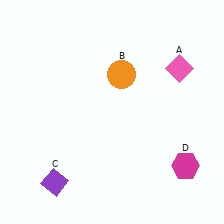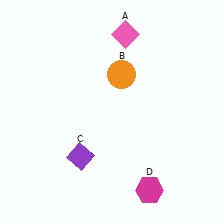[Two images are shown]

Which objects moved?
The objects that moved are: the pink diamond (A), the purple diamond (C), the magenta hexagon (D).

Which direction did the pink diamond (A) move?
The pink diamond (A) moved left.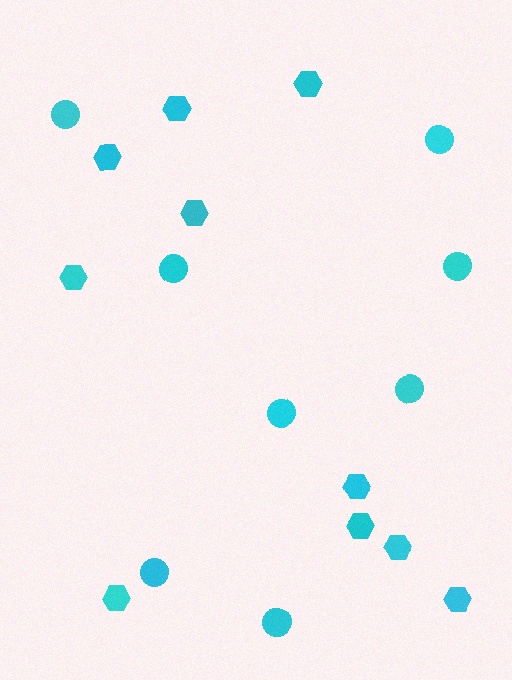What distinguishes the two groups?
There are 2 groups: one group of circles (8) and one group of hexagons (10).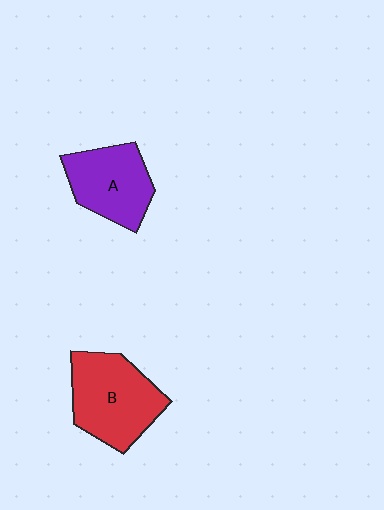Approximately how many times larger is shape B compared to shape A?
Approximately 1.2 times.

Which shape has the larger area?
Shape B (red).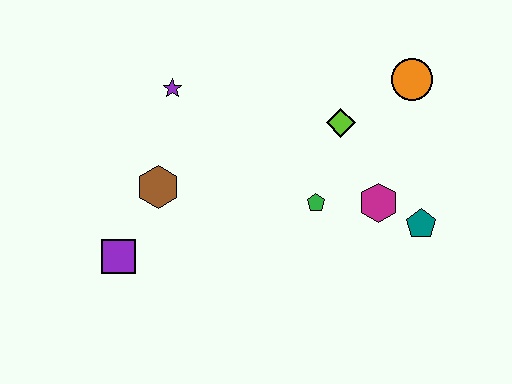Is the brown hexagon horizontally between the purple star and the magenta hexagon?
No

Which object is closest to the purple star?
The brown hexagon is closest to the purple star.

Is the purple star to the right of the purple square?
Yes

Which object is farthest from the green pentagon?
The purple square is farthest from the green pentagon.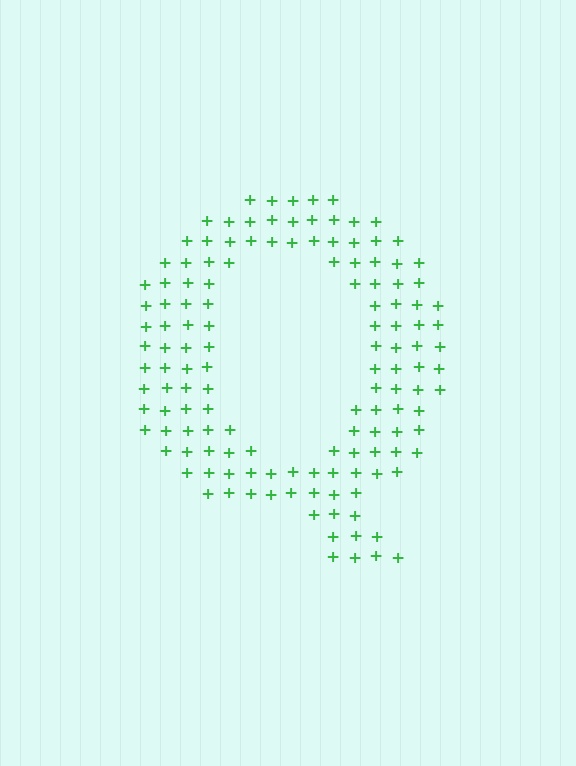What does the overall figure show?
The overall figure shows the letter Q.